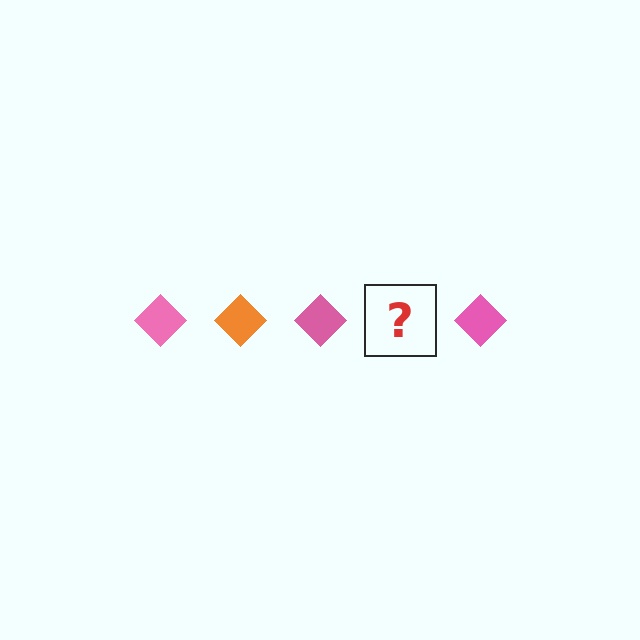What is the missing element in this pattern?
The missing element is an orange diamond.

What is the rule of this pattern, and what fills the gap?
The rule is that the pattern cycles through pink, orange diamonds. The gap should be filled with an orange diamond.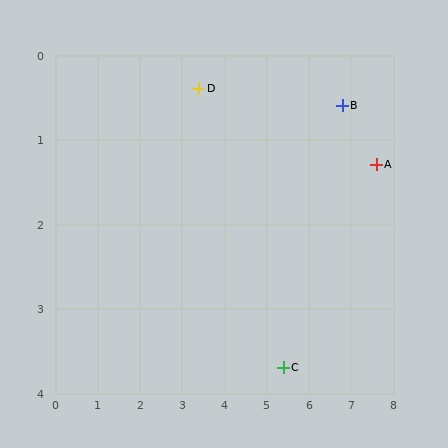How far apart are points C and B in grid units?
Points C and B are about 3.4 grid units apart.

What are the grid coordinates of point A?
Point A is at approximately (7.6, 1.3).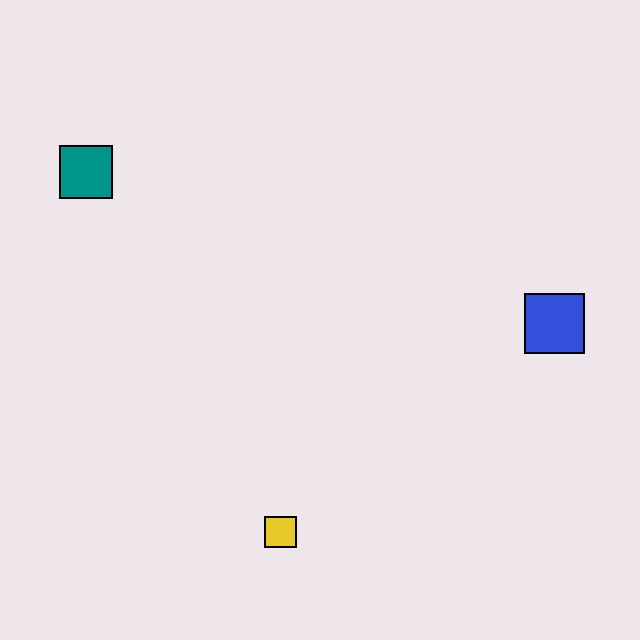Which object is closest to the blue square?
The yellow square is closest to the blue square.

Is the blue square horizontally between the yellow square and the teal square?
No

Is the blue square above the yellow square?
Yes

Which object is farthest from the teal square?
The blue square is farthest from the teal square.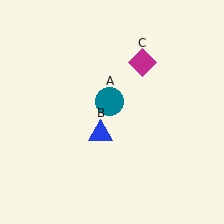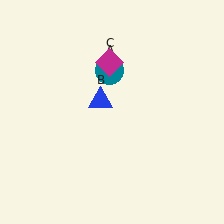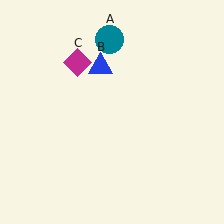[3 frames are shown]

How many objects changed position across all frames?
3 objects changed position: teal circle (object A), blue triangle (object B), magenta diamond (object C).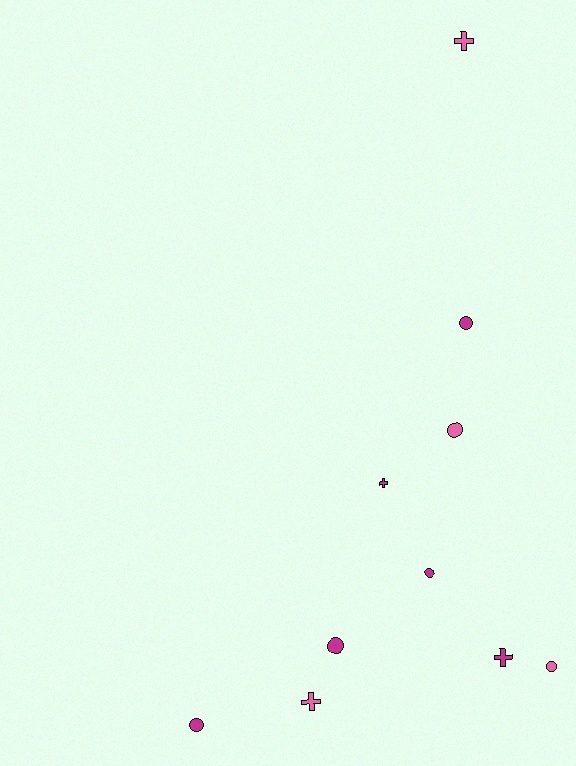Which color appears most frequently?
Magenta, with 6 objects.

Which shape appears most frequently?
Circle, with 6 objects.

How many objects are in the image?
There are 10 objects.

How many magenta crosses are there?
There are 2 magenta crosses.